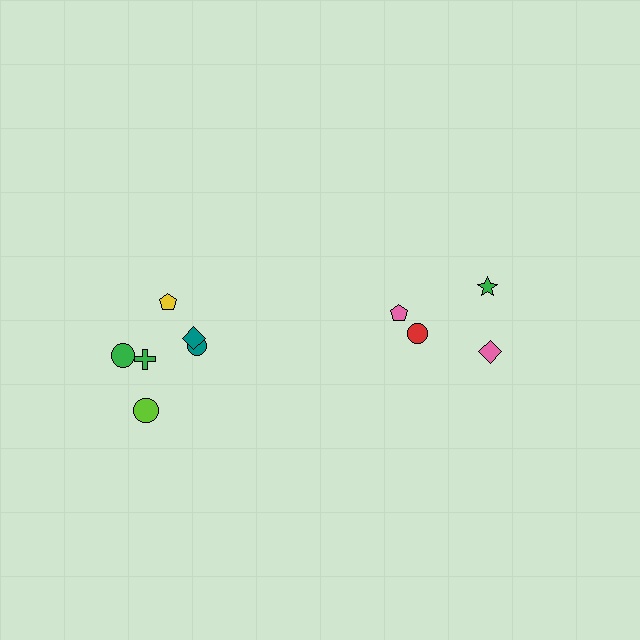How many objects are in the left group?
There are 6 objects.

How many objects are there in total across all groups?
There are 10 objects.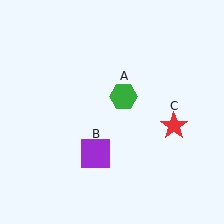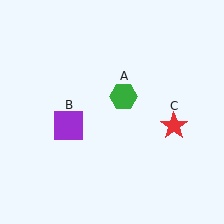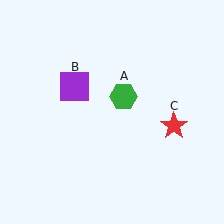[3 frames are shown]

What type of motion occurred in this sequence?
The purple square (object B) rotated clockwise around the center of the scene.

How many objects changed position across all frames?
1 object changed position: purple square (object B).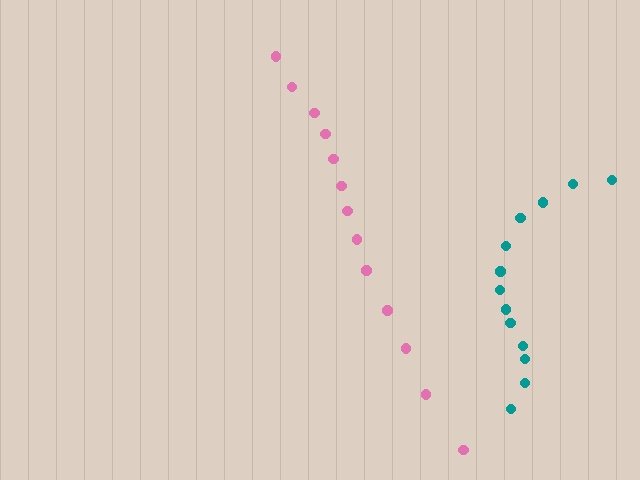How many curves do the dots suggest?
There are 2 distinct paths.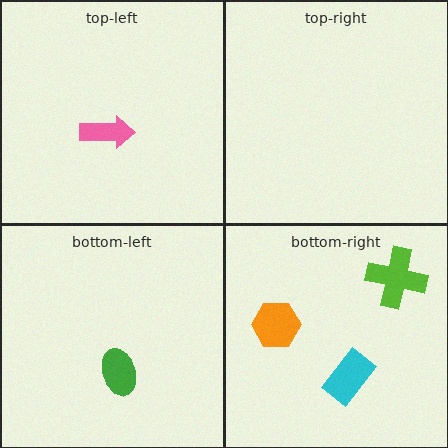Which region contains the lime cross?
The bottom-right region.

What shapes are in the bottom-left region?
The green ellipse.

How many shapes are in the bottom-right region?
3.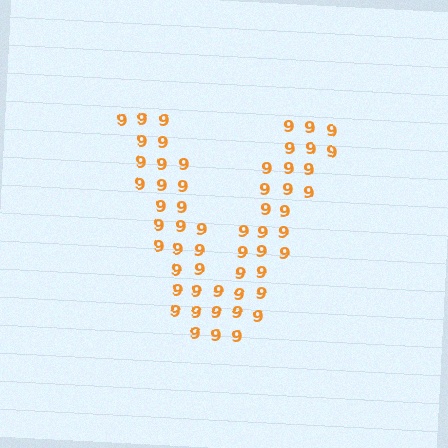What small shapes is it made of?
It is made of small digit 9's.